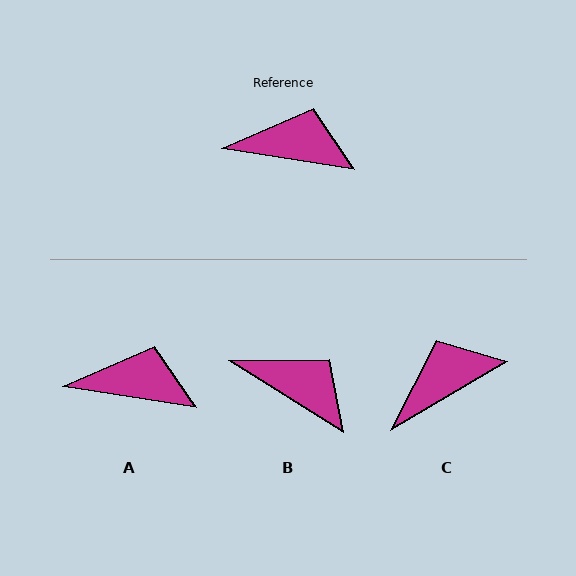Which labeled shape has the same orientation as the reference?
A.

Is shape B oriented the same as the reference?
No, it is off by about 23 degrees.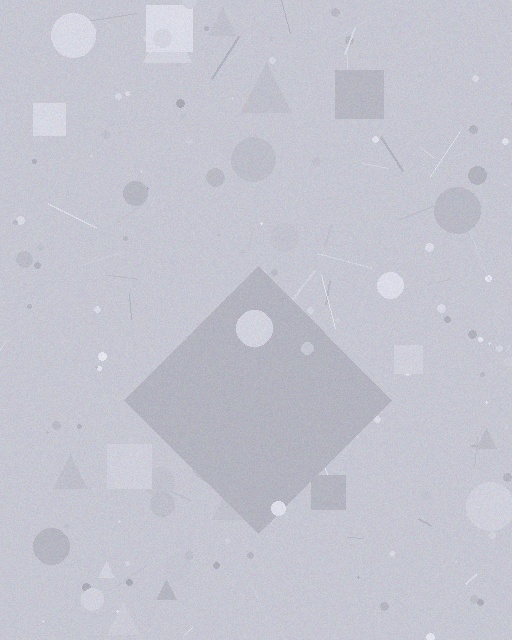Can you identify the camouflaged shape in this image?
The camouflaged shape is a diamond.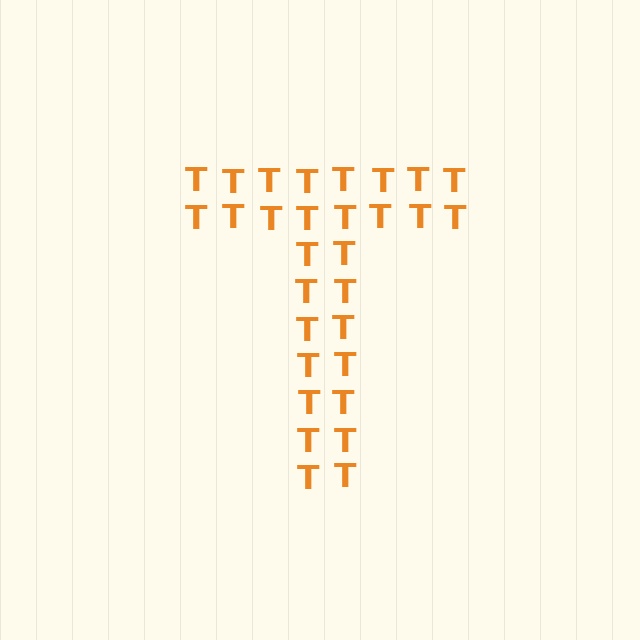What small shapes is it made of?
It is made of small letter T's.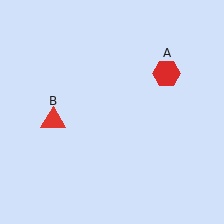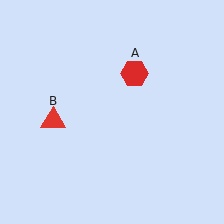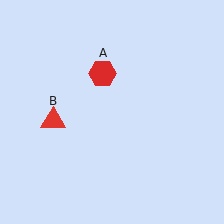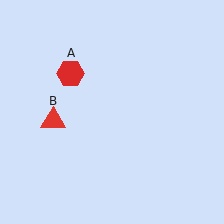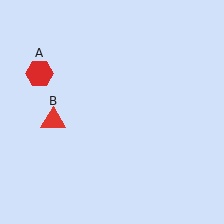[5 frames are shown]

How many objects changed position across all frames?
1 object changed position: red hexagon (object A).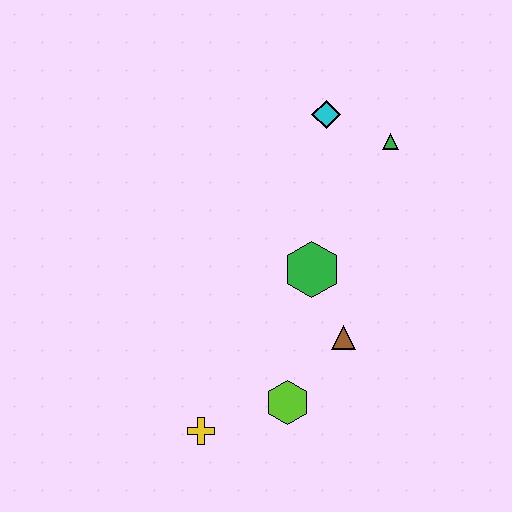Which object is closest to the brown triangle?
The green hexagon is closest to the brown triangle.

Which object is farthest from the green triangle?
The yellow cross is farthest from the green triangle.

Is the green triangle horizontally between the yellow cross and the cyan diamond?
No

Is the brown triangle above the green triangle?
No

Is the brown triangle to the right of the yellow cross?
Yes